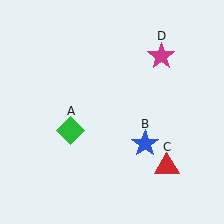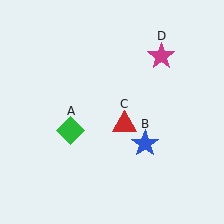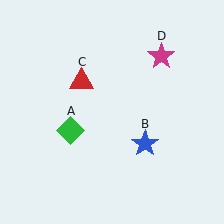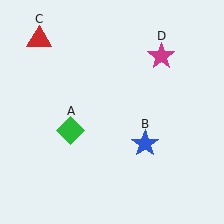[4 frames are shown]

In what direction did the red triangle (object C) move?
The red triangle (object C) moved up and to the left.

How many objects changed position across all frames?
1 object changed position: red triangle (object C).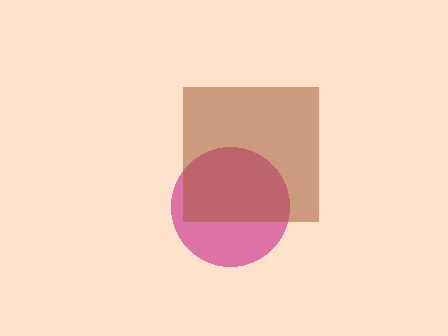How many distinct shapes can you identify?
There are 2 distinct shapes: a magenta circle, a brown square.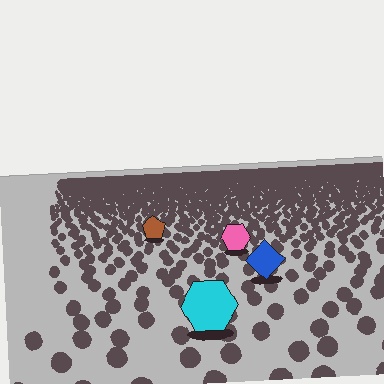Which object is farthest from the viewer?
The brown pentagon is farthest from the viewer. It appears smaller and the ground texture around it is denser.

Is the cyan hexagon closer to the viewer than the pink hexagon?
Yes. The cyan hexagon is closer — you can tell from the texture gradient: the ground texture is coarser near it.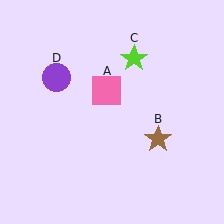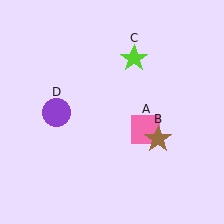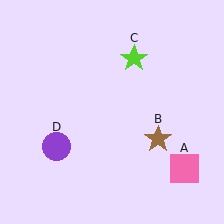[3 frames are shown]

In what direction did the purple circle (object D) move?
The purple circle (object D) moved down.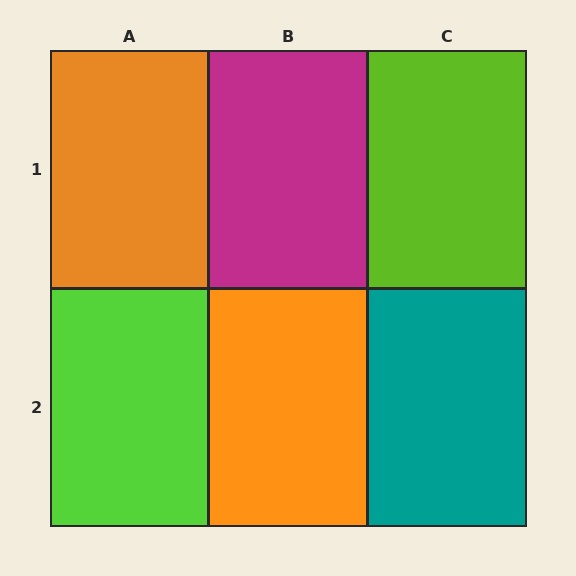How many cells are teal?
1 cell is teal.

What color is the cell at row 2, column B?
Orange.